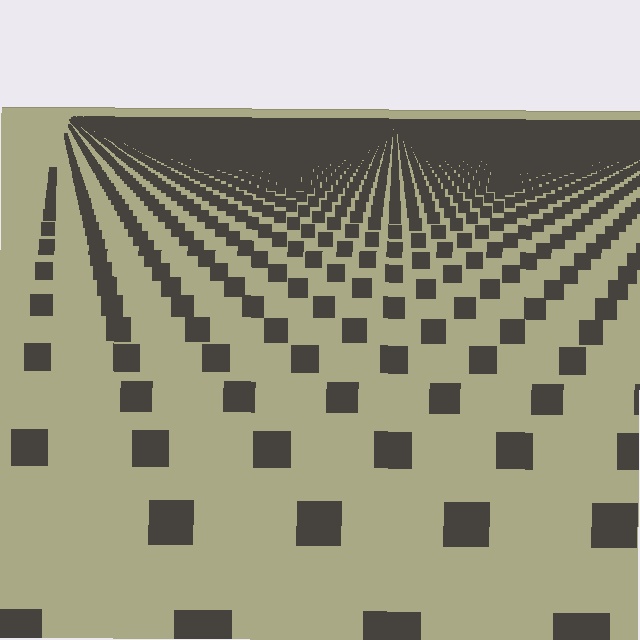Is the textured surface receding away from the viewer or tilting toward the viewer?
The surface is receding away from the viewer. Texture elements get smaller and denser toward the top.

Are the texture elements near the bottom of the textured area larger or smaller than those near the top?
Larger. Near the bottom, elements are closer to the viewer and appear at a bigger on-screen size.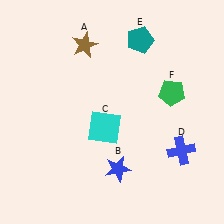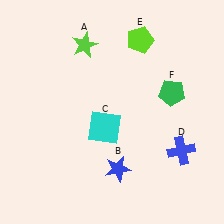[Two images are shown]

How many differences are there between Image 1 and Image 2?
There are 2 differences between the two images.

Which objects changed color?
A changed from brown to lime. E changed from teal to lime.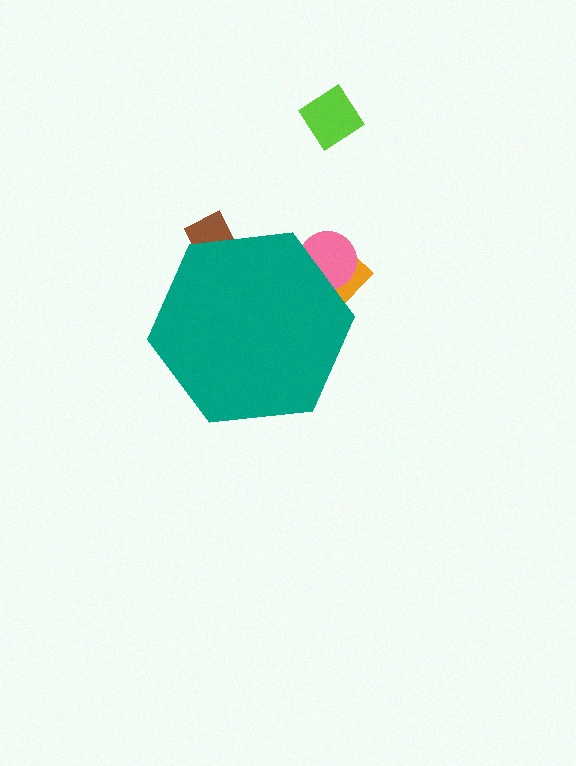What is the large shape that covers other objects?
A teal hexagon.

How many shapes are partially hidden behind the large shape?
3 shapes are partially hidden.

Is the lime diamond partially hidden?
No, the lime diamond is fully visible.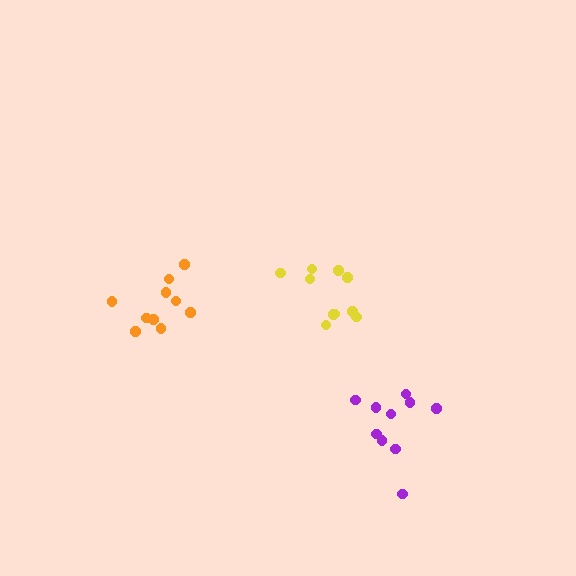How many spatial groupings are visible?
There are 3 spatial groupings.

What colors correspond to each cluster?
The clusters are colored: orange, purple, yellow.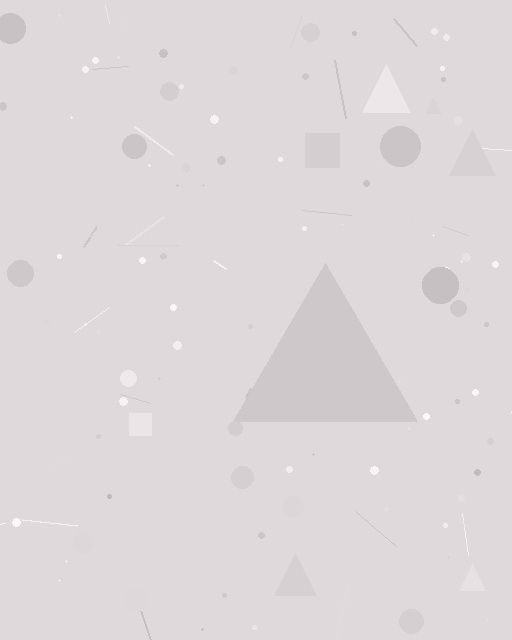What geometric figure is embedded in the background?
A triangle is embedded in the background.